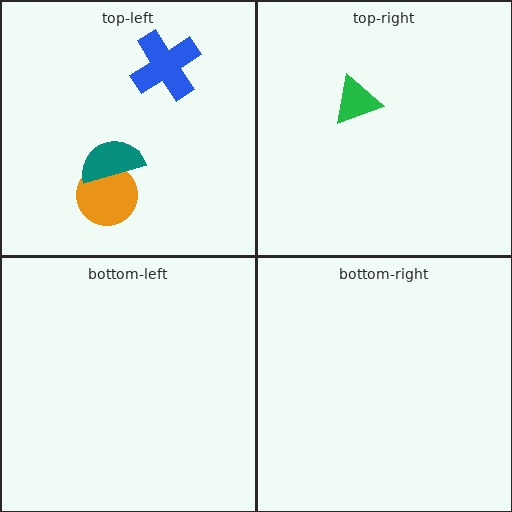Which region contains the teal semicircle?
The top-left region.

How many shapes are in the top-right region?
1.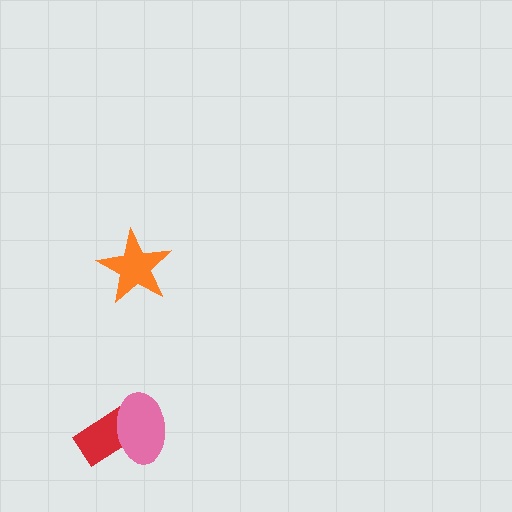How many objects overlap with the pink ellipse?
1 object overlaps with the pink ellipse.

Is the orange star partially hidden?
No, no other shape covers it.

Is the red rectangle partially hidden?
Yes, it is partially covered by another shape.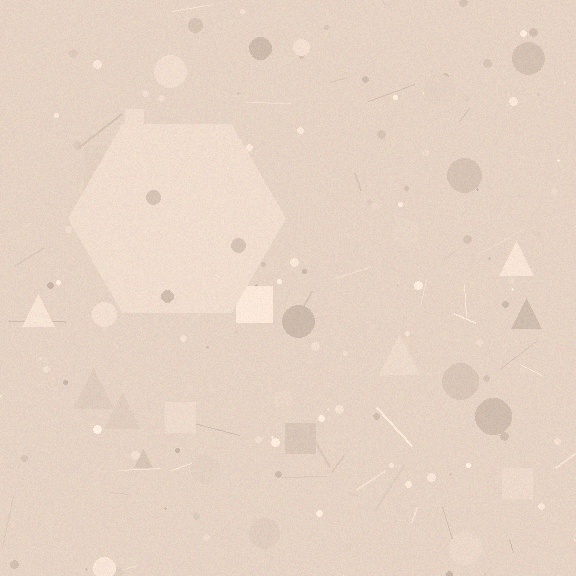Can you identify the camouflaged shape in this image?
The camouflaged shape is a hexagon.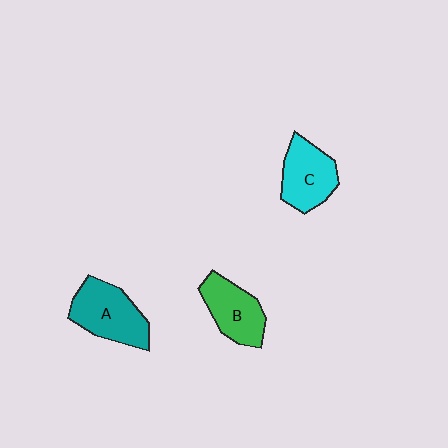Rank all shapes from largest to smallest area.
From largest to smallest: A (teal), C (cyan), B (green).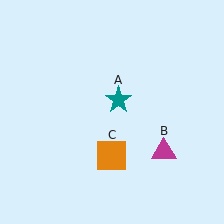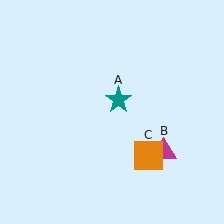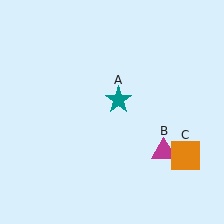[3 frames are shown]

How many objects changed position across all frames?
1 object changed position: orange square (object C).